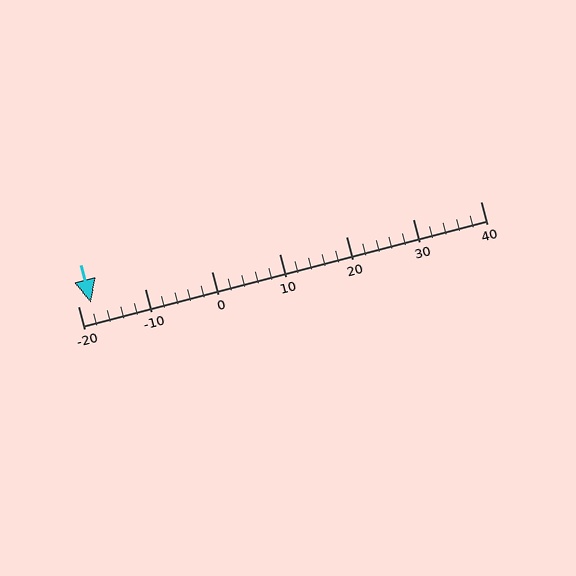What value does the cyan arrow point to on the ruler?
The cyan arrow points to approximately -18.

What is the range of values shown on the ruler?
The ruler shows values from -20 to 40.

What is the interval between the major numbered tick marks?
The major tick marks are spaced 10 units apart.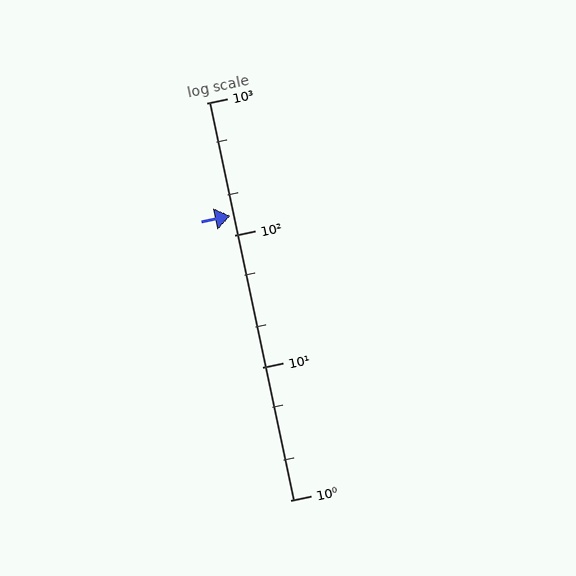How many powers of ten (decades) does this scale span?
The scale spans 3 decades, from 1 to 1000.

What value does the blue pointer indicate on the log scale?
The pointer indicates approximately 140.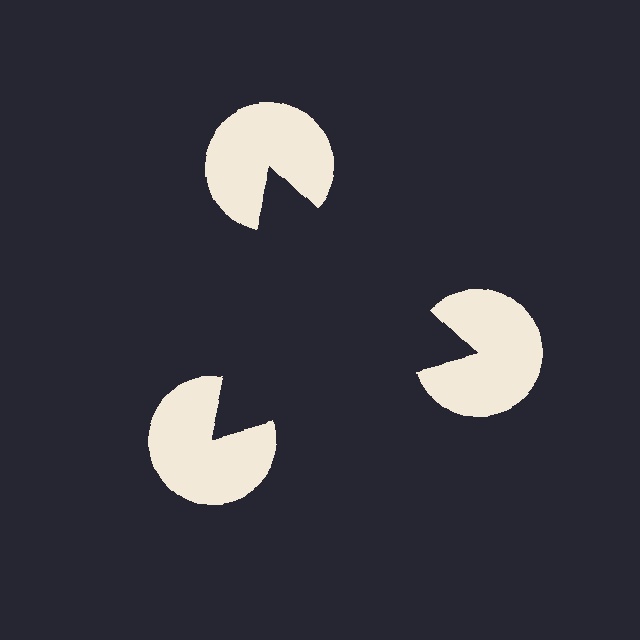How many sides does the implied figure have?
3 sides.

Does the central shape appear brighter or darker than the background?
It typically appears slightly darker than the background, even though no actual brightness change is drawn.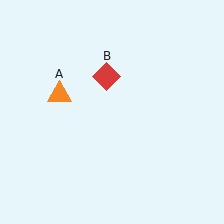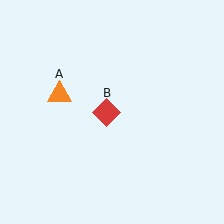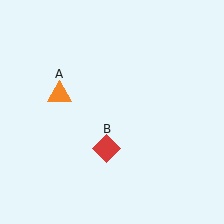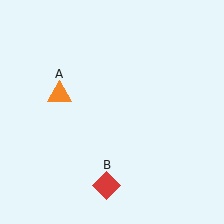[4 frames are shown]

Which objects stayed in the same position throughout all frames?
Orange triangle (object A) remained stationary.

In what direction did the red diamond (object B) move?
The red diamond (object B) moved down.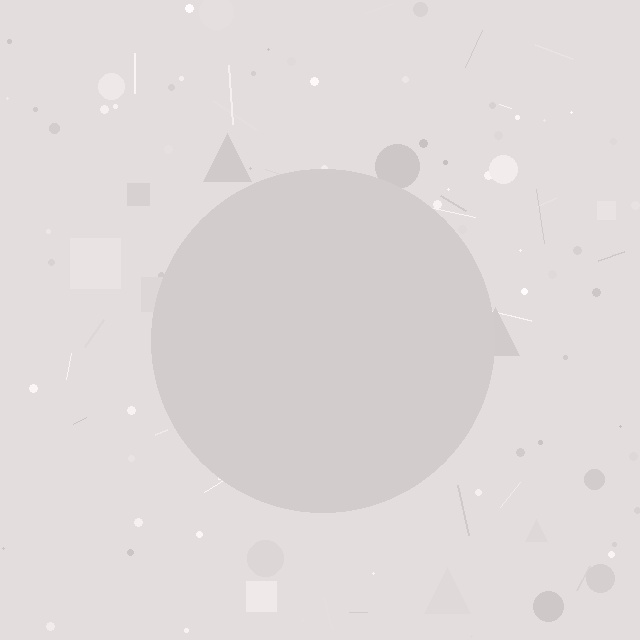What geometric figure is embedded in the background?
A circle is embedded in the background.